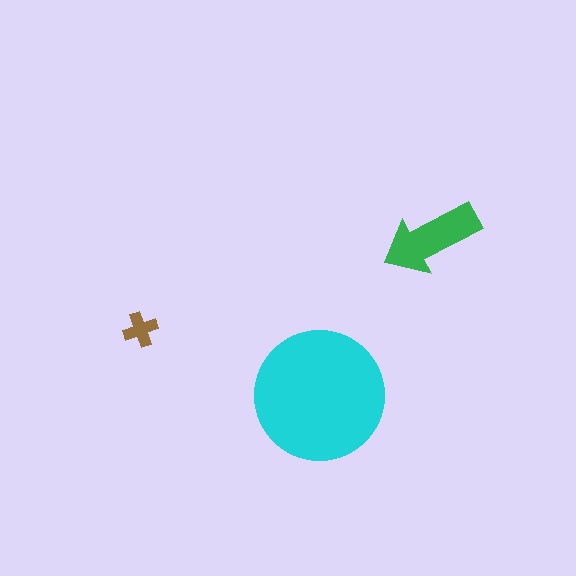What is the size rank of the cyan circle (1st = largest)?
1st.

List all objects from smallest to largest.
The brown cross, the green arrow, the cyan circle.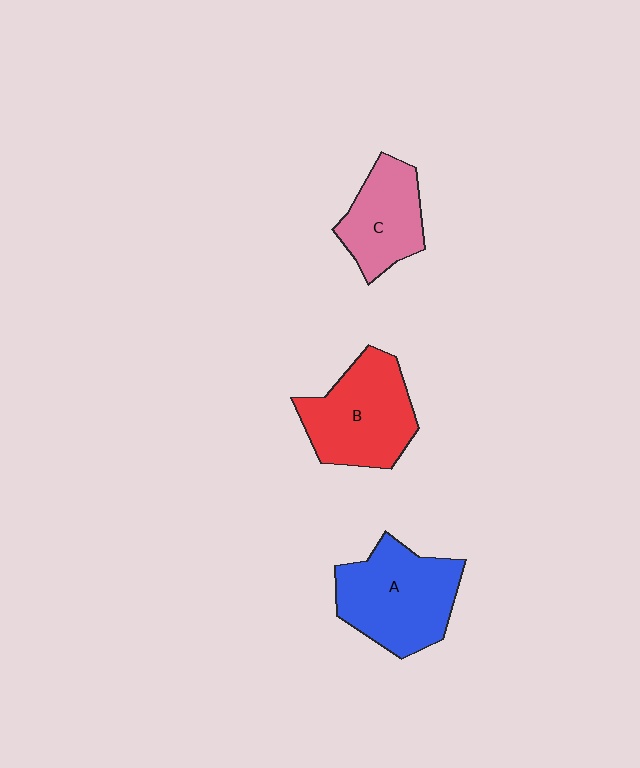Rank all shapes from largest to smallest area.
From largest to smallest: A (blue), B (red), C (pink).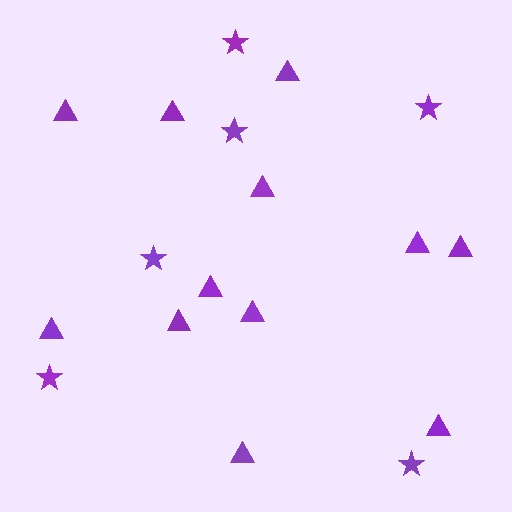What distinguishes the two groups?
There are 2 groups: one group of triangles (12) and one group of stars (6).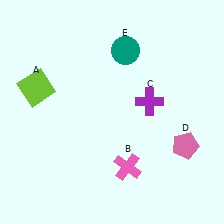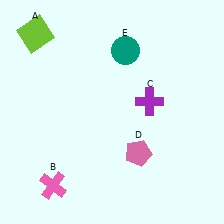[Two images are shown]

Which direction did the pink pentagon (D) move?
The pink pentagon (D) moved left.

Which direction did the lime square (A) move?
The lime square (A) moved up.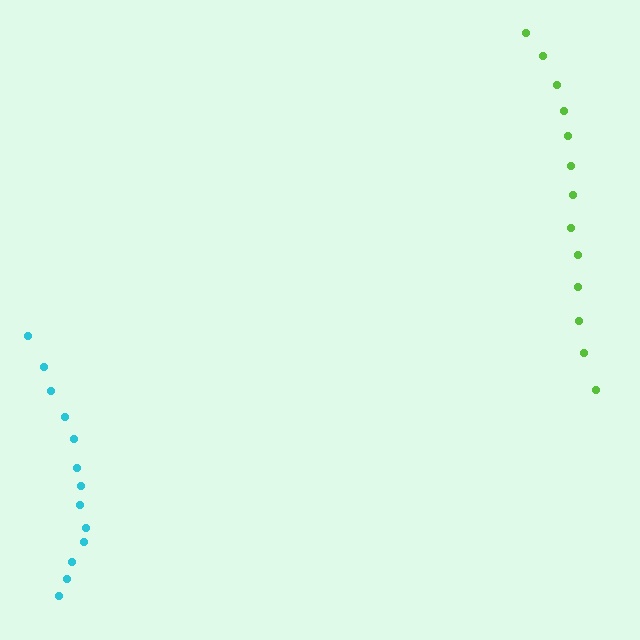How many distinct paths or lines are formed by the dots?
There are 2 distinct paths.